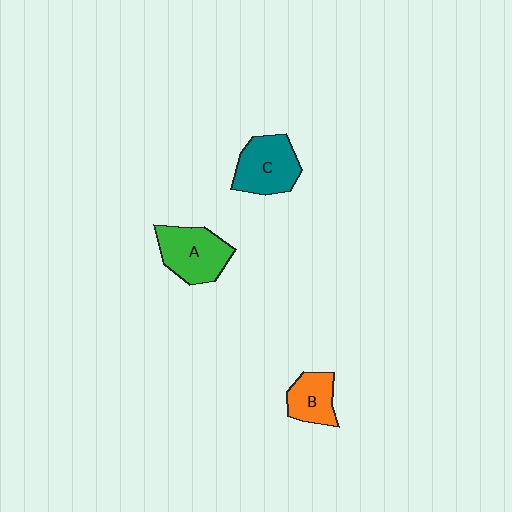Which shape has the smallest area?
Shape B (orange).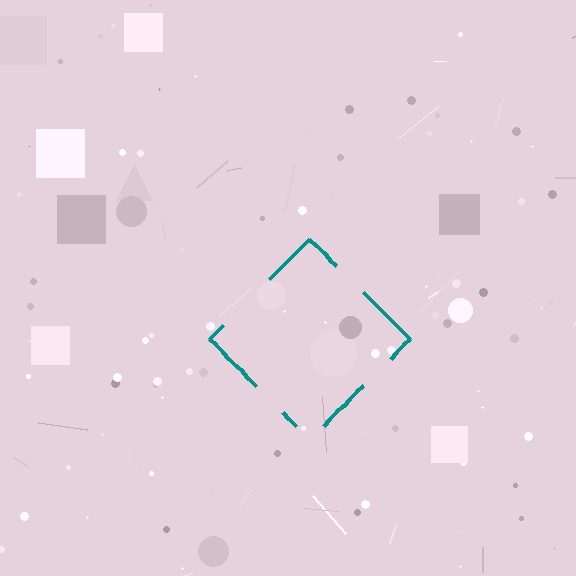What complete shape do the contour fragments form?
The contour fragments form a diamond.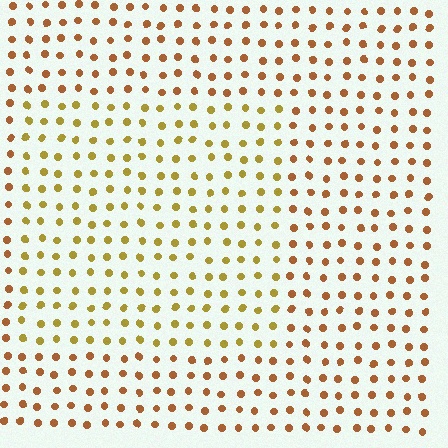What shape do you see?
I see a rectangle.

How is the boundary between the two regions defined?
The boundary is defined purely by a slight shift in hue (about 29 degrees). Spacing, size, and orientation are identical on both sides.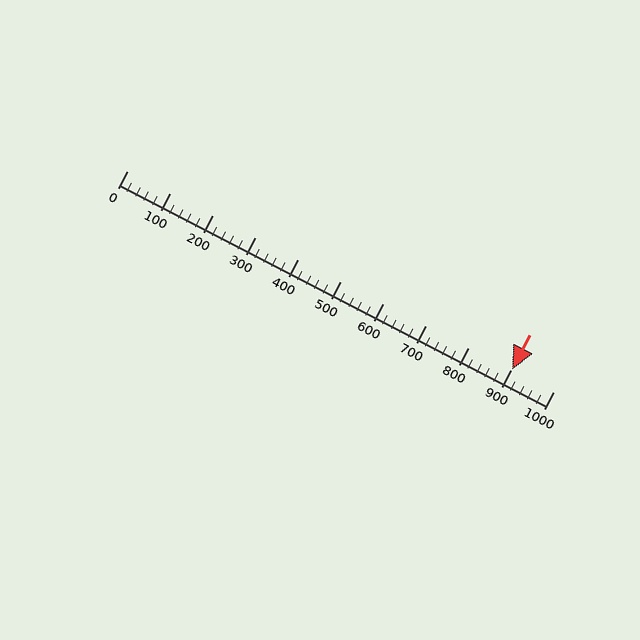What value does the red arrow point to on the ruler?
The red arrow points to approximately 904.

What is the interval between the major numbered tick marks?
The major tick marks are spaced 100 units apart.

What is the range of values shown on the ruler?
The ruler shows values from 0 to 1000.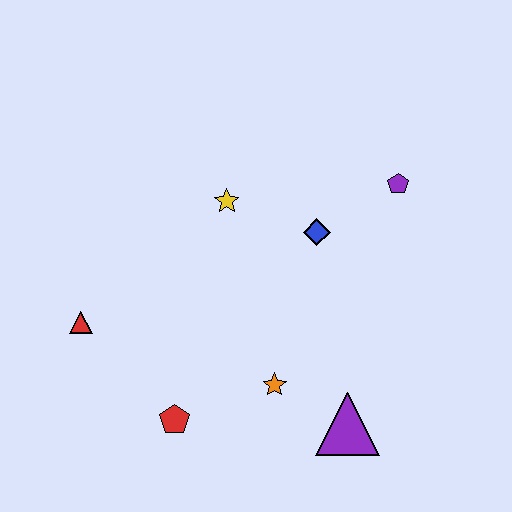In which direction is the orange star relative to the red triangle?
The orange star is to the right of the red triangle.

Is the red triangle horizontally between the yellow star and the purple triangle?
No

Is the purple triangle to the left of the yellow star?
No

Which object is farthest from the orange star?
The purple pentagon is farthest from the orange star.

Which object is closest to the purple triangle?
The orange star is closest to the purple triangle.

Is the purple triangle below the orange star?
Yes